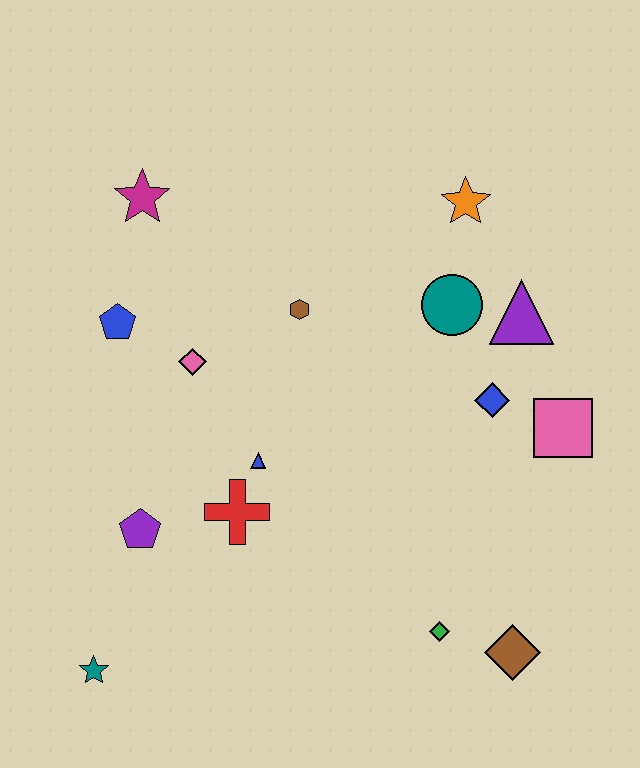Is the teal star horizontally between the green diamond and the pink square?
No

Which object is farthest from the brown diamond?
The magenta star is farthest from the brown diamond.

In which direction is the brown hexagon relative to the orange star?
The brown hexagon is to the left of the orange star.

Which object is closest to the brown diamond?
The green diamond is closest to the brown diamond.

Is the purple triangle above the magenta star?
No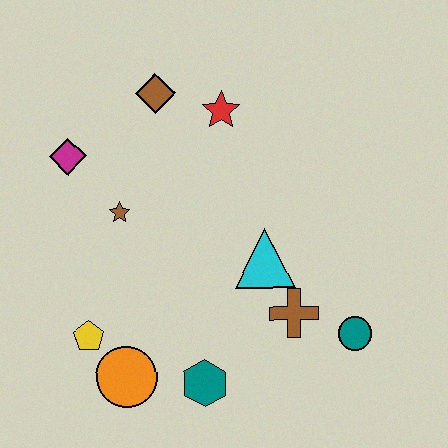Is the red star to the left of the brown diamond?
No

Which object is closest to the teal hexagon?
The orange circle is closest to the teal hexagon.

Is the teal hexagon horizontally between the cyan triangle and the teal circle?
No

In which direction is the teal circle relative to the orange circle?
The teal circle is to the right of the orange circle.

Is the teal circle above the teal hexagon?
Yes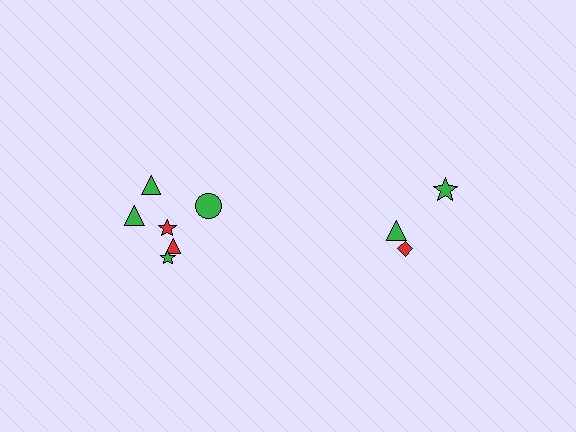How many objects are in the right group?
There are 3 objects.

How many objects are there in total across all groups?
There are 9 objects.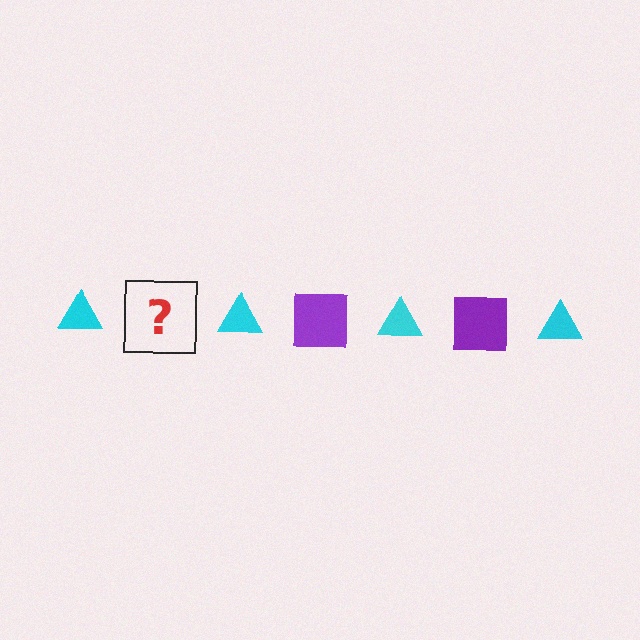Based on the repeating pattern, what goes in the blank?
The blank should be a purple square.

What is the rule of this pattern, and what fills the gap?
The rule is that the pattern alternates between cyan triangle and purple square. The gap should be filled with a purple square.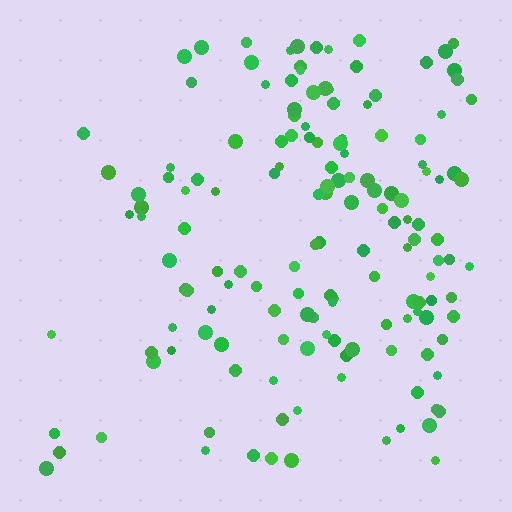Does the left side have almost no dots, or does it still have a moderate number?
Still a moderate number, just noticeably fewer than the right.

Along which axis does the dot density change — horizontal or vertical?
Horizontal.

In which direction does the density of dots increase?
From left to right, with the right side densest.